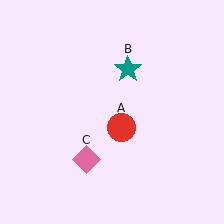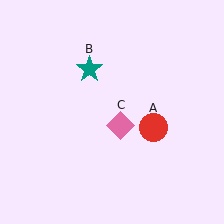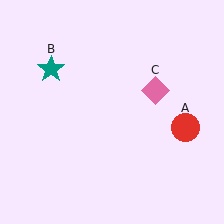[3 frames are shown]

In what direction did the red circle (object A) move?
The red circle (object A) moved right.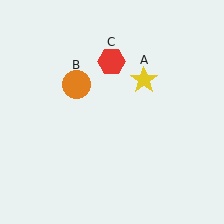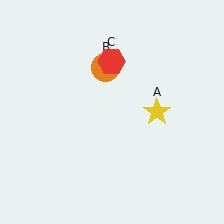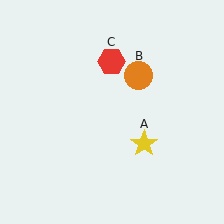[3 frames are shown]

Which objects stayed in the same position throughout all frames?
Red hexagon (object C) remained stationary.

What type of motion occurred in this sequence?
The yellow star (object A), orange circle (object B) rotated clockwise around the center of the scene.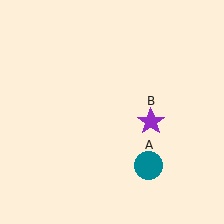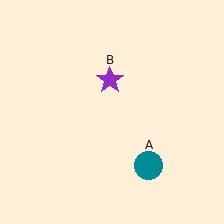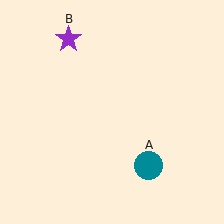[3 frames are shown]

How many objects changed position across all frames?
1 object changed position: purple star (object B).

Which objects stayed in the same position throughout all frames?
Teal circle (object A) remained stationary.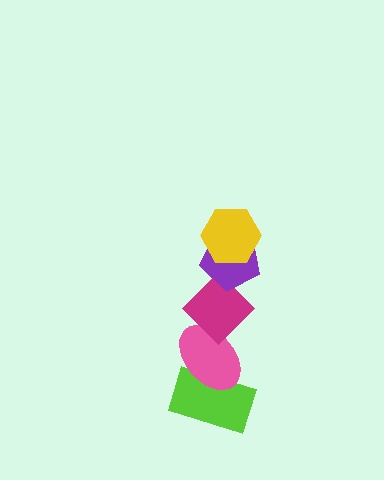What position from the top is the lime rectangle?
The lime rectangle is 5th from the top.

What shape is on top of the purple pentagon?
The yellow hexagon is on top of the purple pentagon.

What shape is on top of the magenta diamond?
The purple pentagon is on top of the magenta diamond.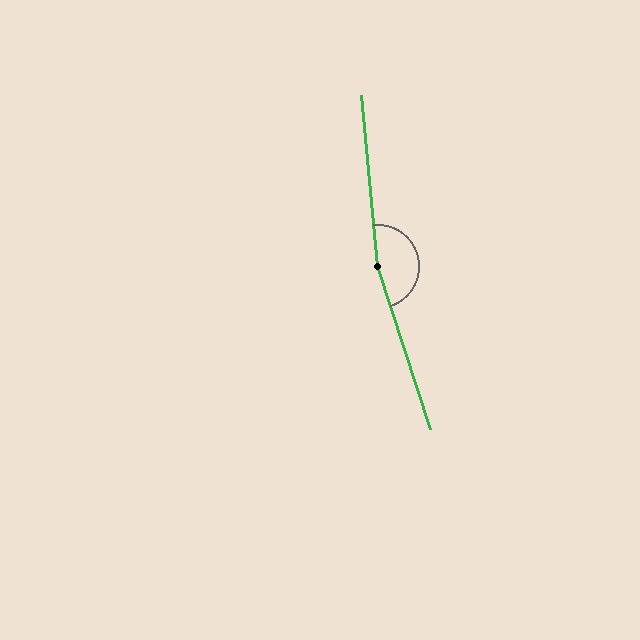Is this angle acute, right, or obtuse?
It is obtuse.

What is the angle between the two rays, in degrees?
Approximately 168 degrees.